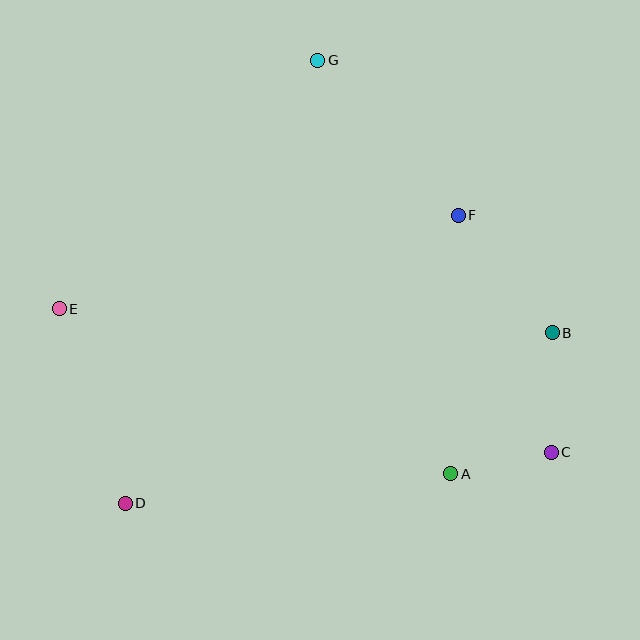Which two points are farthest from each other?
Points C and E are farthest from each other.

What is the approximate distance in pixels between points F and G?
The distance between F and G is approximately 209 pixels.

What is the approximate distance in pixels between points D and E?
The distance between D and E is approximately 206 pixels.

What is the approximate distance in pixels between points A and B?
The distance between A and B is approximately 173 pixels.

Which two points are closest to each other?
Points A and C are closest to each other.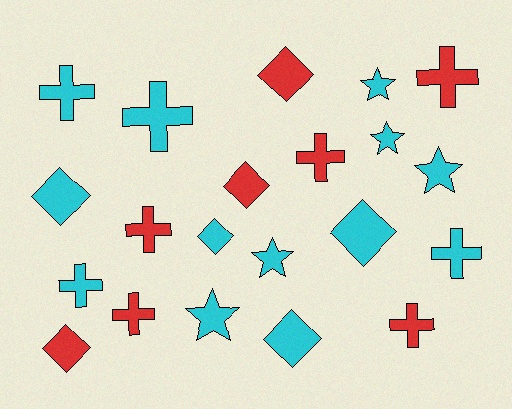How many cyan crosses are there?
There are 4 cyan crosses.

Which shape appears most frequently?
Cross, with 9 objects.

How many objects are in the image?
There are 21 objects.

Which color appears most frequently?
Cyan, with 13 objects.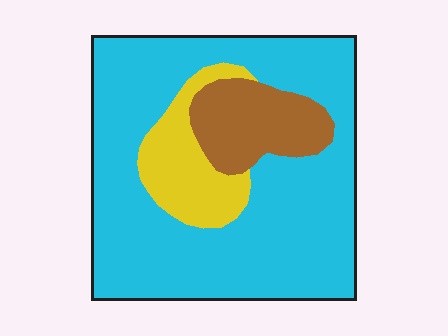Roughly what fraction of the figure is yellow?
Yellow takes up about one eighth (1/8) of the figure.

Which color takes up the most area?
Cyan, at roughly 75%.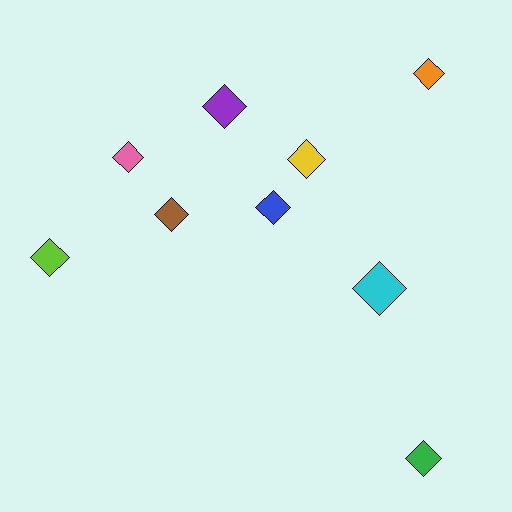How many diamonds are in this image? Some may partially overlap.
There are 9 diamonds.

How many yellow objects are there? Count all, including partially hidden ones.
There is 1 yellow object.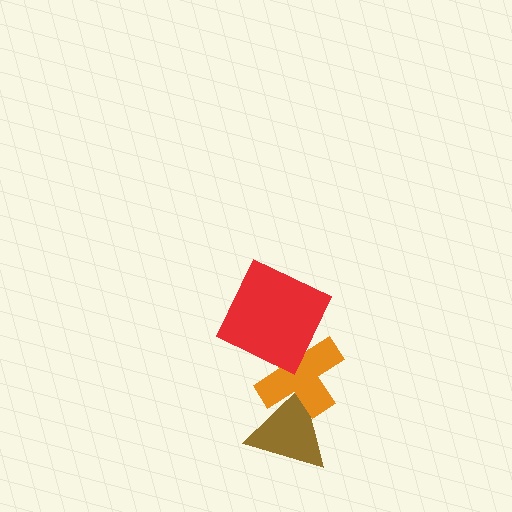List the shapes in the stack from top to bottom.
From top to bottom: the red square, the orange cross, the brown triangle.